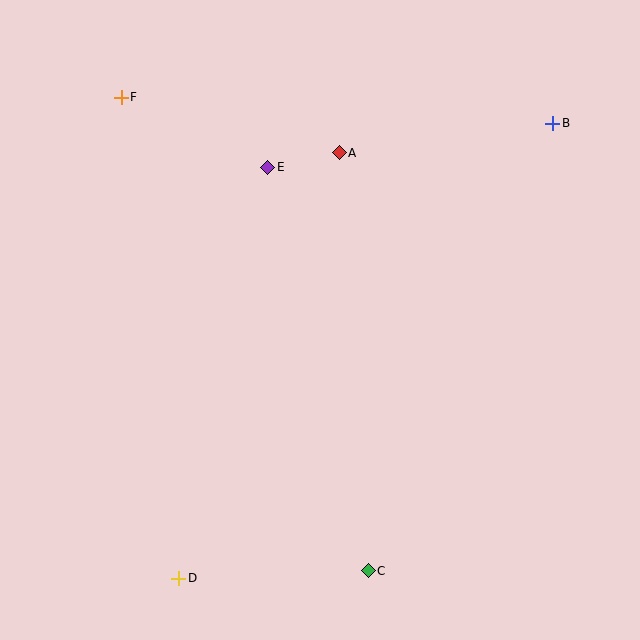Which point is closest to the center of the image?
Point E at (268, 167) is closest to the center.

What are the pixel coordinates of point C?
Point C is at (368, 571).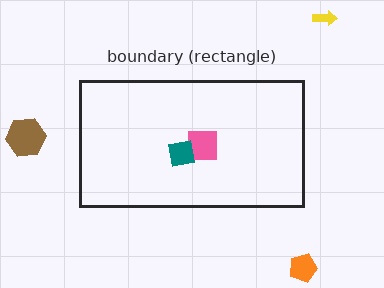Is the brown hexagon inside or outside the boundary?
Outside.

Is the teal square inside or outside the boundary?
Inside.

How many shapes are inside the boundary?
2 inside, 3 outside.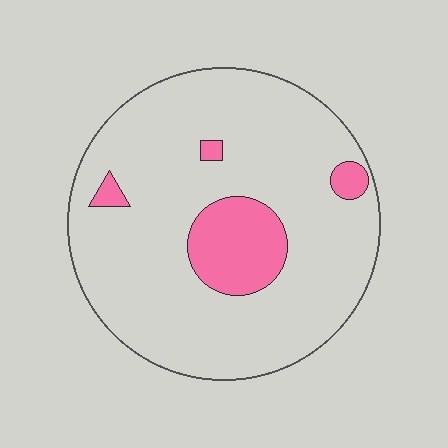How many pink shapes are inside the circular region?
4.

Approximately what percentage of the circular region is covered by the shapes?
Approximately 15%.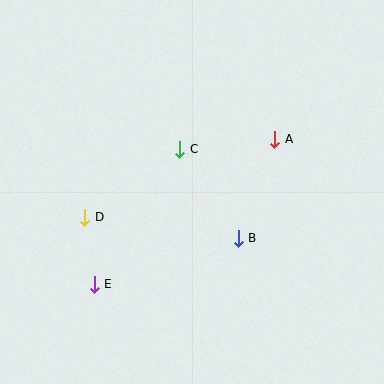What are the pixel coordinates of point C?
Point C is at (180, 149).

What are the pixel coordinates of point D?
Point D is at (85, 217).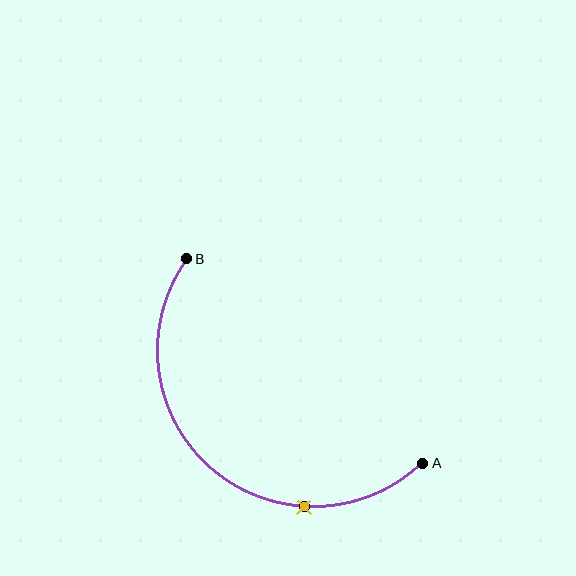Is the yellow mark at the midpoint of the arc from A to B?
No. The yellow mark lies on the arc but is closer to endpoint A. The arc midpoint would be at the point on the curve equidistant along the arc from both A and B.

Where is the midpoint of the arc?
The arc midpoint is the point on the curve farthest from the straight line joining A and B. It sits below and to the left of that line.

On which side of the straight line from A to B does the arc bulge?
The arc bulges below and to the left of the straight line connecting A and B.